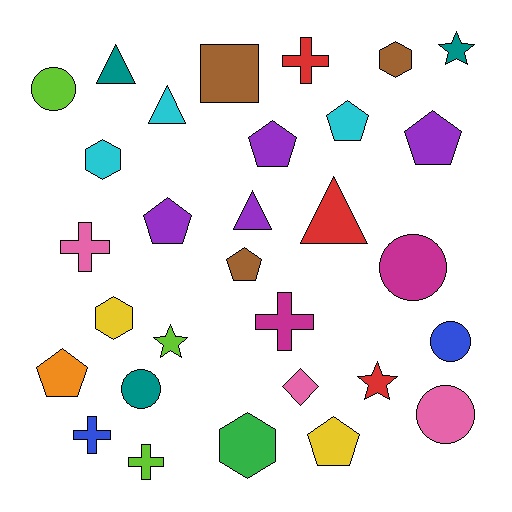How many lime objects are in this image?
There are 3 lime objects.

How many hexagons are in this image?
There are 4 hexagons.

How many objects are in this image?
There are 30 objects.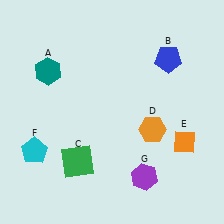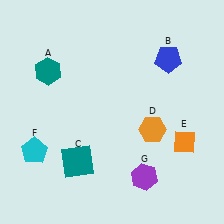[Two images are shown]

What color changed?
The square (C) changed from green in Image 1 to teal in Image 2.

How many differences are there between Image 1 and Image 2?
There is 1 difference between the two images.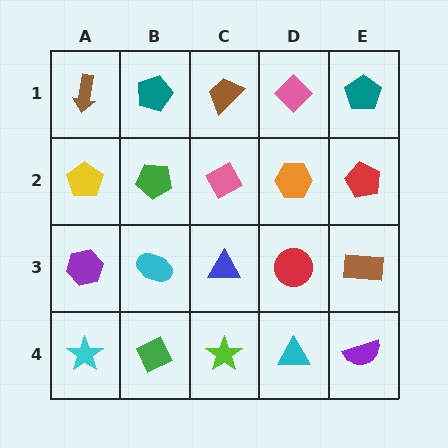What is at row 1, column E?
A teal pentagon.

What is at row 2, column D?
An orange hexagon.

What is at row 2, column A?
A yellow pentagon.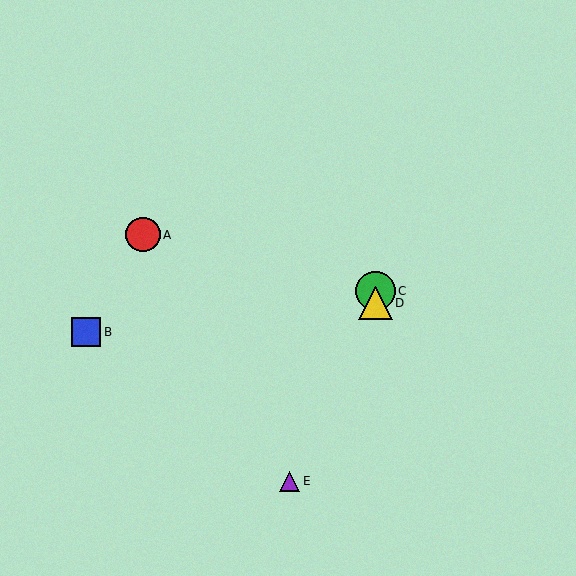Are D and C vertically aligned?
Yes, both are at x≈375.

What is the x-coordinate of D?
Object D is at x≈375.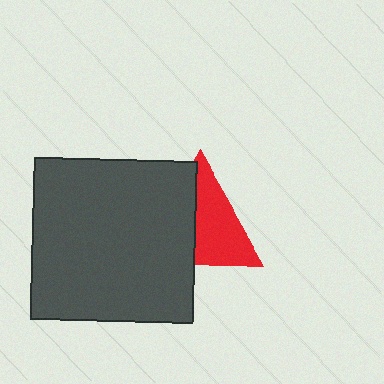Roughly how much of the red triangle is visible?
About half of it is visible (roughly 53%).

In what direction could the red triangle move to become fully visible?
The red triangle could move right. That would shift it out from behind the dark gray square entirely.